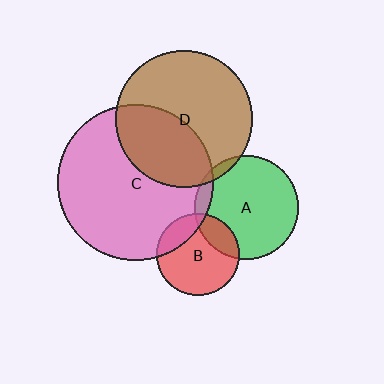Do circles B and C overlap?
Yes.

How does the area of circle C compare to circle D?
Approximately 1.3 times.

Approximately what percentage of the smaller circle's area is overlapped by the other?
Approximately 20%.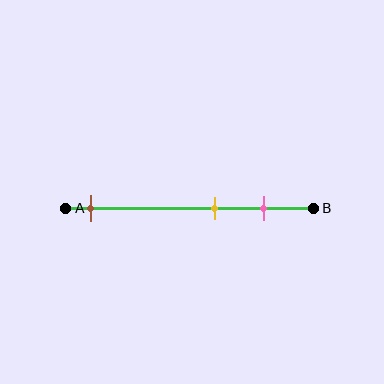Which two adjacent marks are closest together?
The yellow and pink marks are the closest adjacent pair.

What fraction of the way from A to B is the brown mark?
The brown mark is approximately 10% (0.1) of the way from A to B.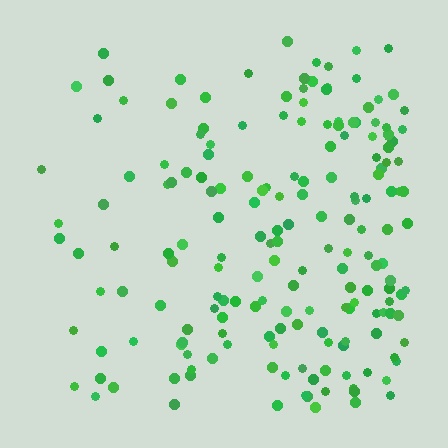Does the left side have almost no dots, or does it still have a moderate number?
Still a moderate number, just noticeably fewer than the right.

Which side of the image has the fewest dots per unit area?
The left.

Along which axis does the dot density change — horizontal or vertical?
Horizontal.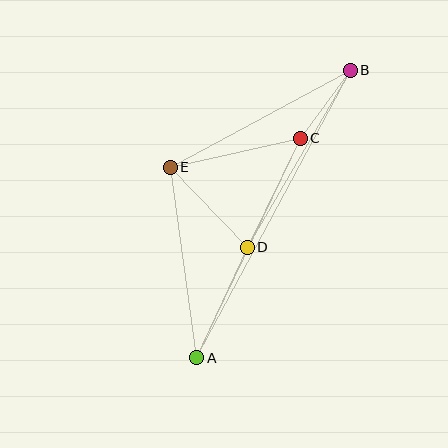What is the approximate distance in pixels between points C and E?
The distance between C and E is approximately 133 pixels.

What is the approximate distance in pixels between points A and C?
The distance between A and C is approximately 243 pixels.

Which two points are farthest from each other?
Points A and B are farthest from each other.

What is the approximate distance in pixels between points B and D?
The distance between B and D is approximately 205 pixels.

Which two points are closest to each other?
Points B and C are closest to each other.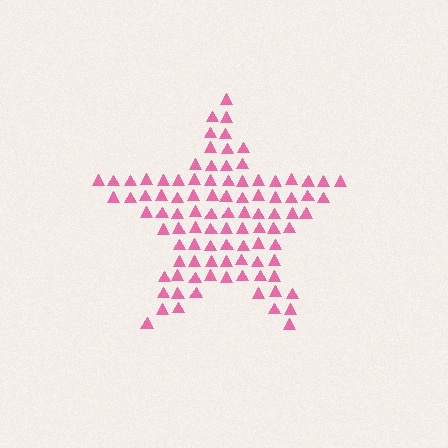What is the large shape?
The large shape is a star.